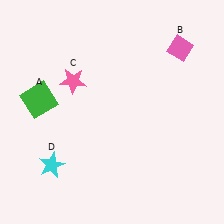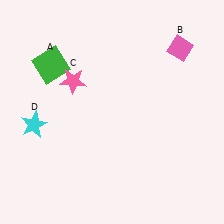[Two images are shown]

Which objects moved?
The objects that moved are: the green square (A), the cyan star (D).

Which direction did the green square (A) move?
The green square (A) moved up.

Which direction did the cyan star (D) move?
The cyan star (D) moved up.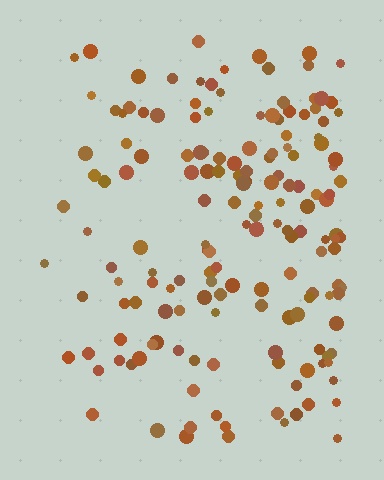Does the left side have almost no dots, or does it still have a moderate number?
Still a moderate number, just noticeably fewer than the right.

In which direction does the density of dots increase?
From left to right, with the right side densest.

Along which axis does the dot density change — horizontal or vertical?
Horizontal.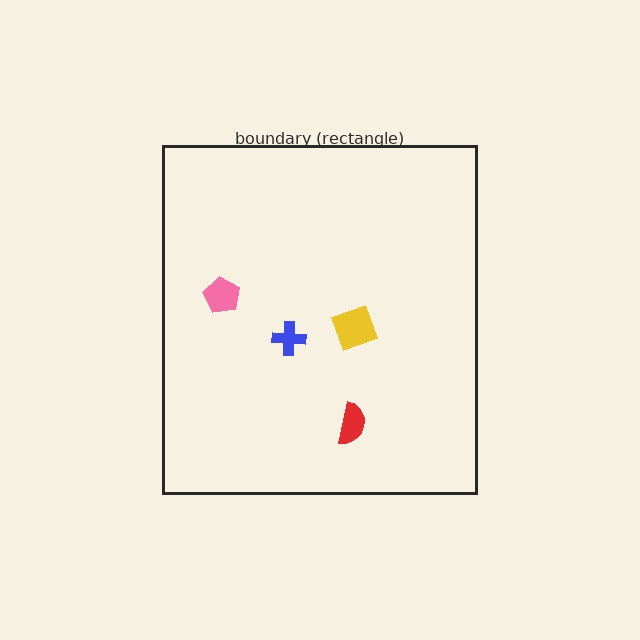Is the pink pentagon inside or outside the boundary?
Inside.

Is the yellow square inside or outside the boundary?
Inside.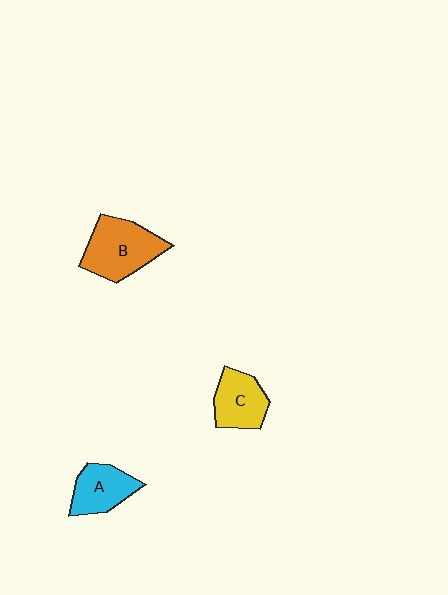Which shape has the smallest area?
Shape A (cyan).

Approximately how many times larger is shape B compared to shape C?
Approximately 1.4 times.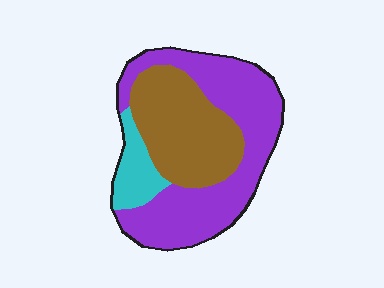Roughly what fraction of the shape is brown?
Brown covers about 35% of the shape.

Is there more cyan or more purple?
Purple.